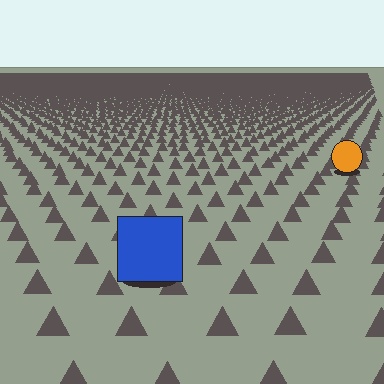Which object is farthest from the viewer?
The orange circle is farthest from the viewer. It appears smaller and the ground texture around it is denser.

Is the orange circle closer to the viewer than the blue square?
No. The blue square is closer — you can tell from the texture gradient: the ground texture is coarser near it.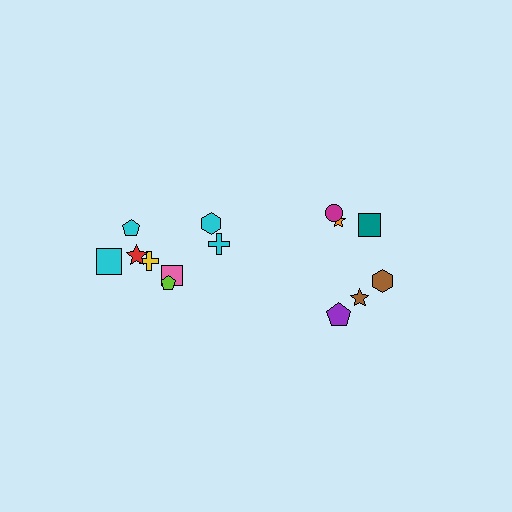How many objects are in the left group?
There are 8 objects.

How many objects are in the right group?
There are 6 objects.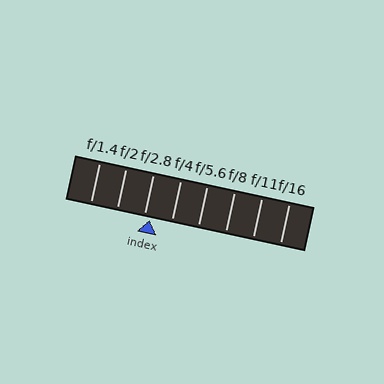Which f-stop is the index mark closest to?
The index mark is closest to f/2.8.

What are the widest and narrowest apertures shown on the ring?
The widest aperture shown is f/1.4 and the narrowest is f/16.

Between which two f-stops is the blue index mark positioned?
The index mark is between f/2.8 and f/4.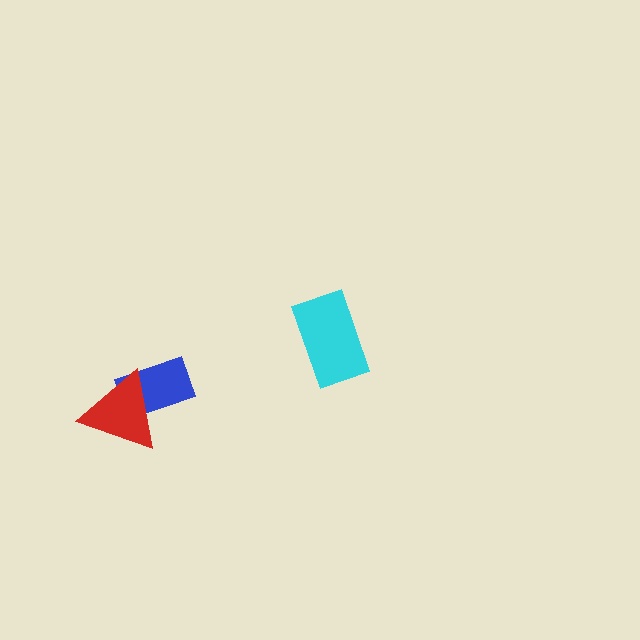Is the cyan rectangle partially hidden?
No, no other shape covers it.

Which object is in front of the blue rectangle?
The red triangle is in front of the blue rectangle.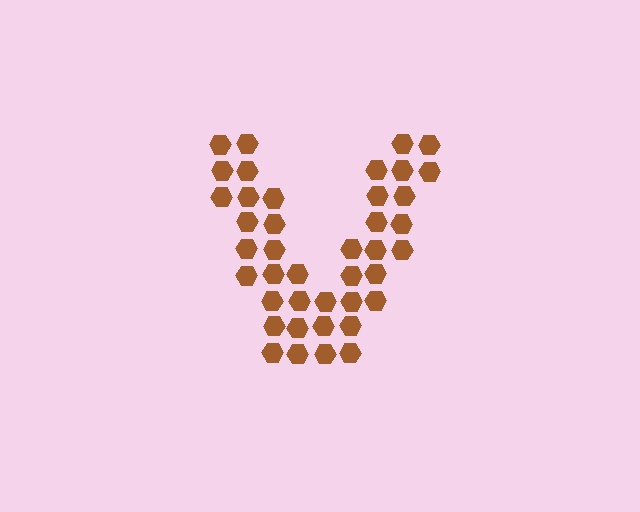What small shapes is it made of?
It is made of small hexagons.